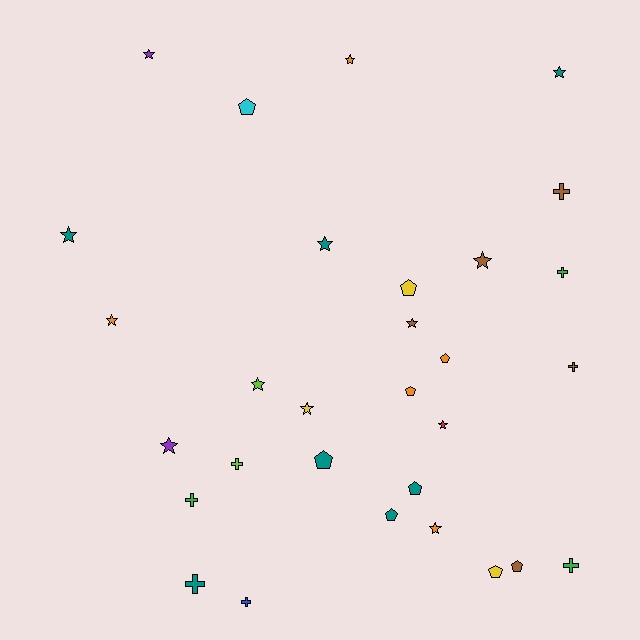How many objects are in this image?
There are 30 objects.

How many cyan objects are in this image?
There is 1 cyan object.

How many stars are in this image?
There are 13 stars.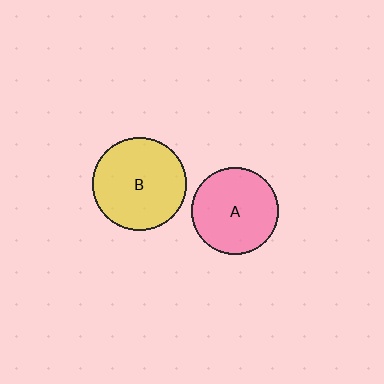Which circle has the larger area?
Circle B (yellow).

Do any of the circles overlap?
No, none of the circles overlap.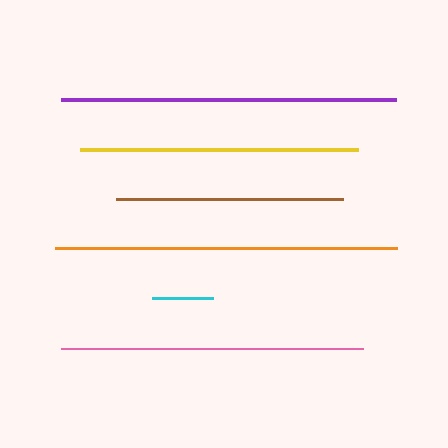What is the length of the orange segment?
The orange segment is approximately 342 pixels long.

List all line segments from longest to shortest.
From longest to shortest: orange, purple, pink, yellow, brown, cyan.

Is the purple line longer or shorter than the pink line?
The purple line is longer than the pink line.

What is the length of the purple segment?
The purple segment is approximately 336 pixels long.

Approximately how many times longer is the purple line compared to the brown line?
The purple line is approximately 1.5 times the length of the brown line.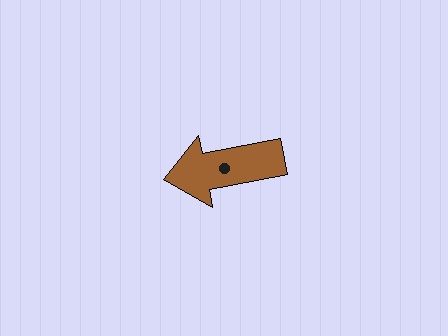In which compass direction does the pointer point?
West.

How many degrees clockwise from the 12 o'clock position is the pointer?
Approximately 259 degrees.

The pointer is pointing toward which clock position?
Roughly 9 o'clock.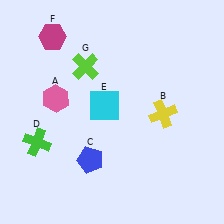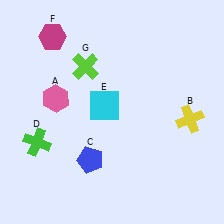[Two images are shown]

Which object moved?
The yellow cross (B) moved right.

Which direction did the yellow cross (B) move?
The yellow cross (B) moved right.